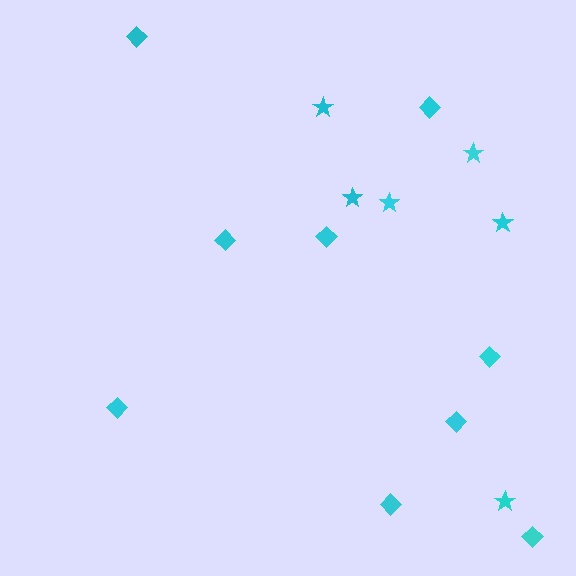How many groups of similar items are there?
There are 2 groups: one group of diamonds (9) and one group of stars (6).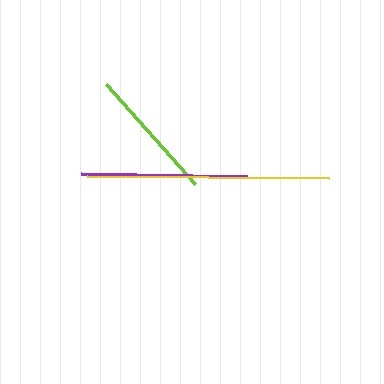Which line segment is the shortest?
The lime line is the shortest at approximately 134 pixels.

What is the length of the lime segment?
The lime segment is approximately 134 pixels long.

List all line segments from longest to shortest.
From longest to shortest: yellow, purple, lime.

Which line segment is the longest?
The yellow line is the longest at approximately 242 pixels.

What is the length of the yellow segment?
The yellow segment is approximately 242 pixels long.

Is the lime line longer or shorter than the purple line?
The purple line is longer than the lime line.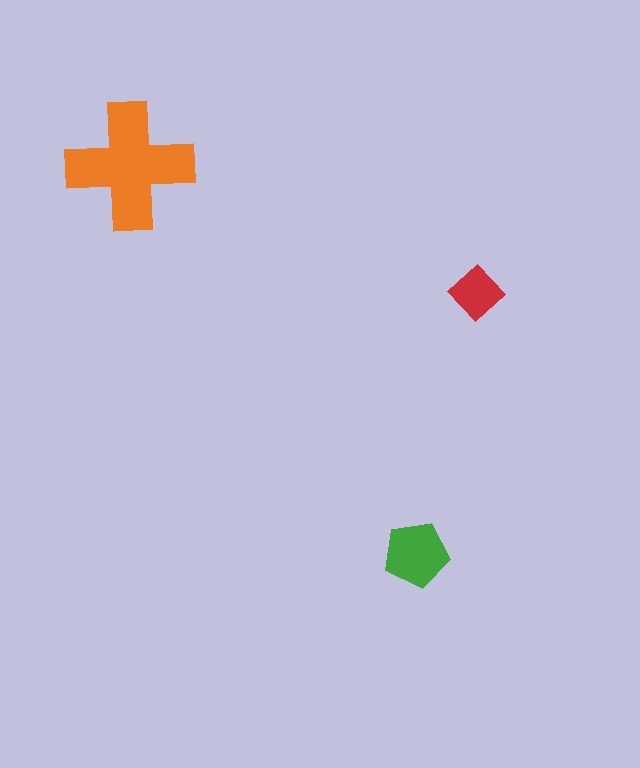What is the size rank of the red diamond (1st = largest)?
3rd.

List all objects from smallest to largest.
The red diamond, the green pentagon, the orange cross.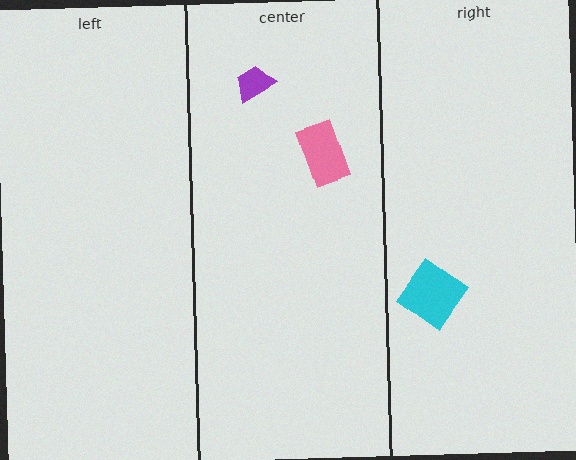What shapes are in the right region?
The cyan diamond.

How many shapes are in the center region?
2.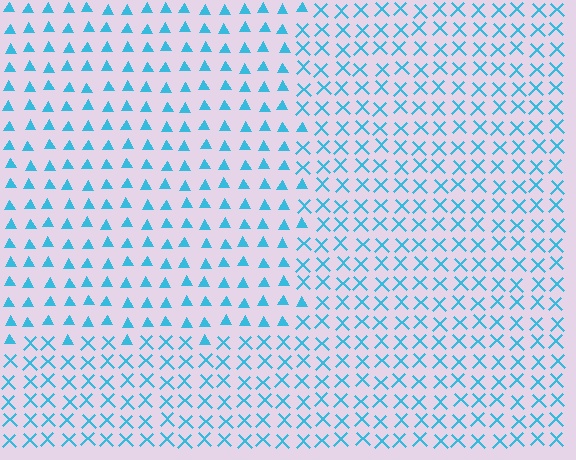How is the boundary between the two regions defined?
The boundary is defined by a change in element shape: triangles inside vs. X marks outside. All elements share the same color and spacing.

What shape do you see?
I see a rectangle.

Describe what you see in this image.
The image is filled with small cyan elements arranged in a uniform grid. A rectangle-shaped region contains triangles, while the surrounding area contains X marks. The boundary is defined purely by the change in element shape.